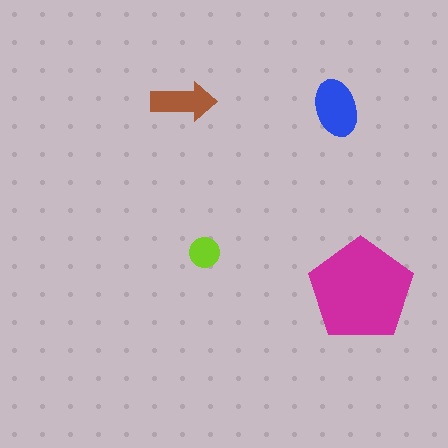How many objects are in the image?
There are 4 objects in the image.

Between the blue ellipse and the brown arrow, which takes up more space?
The blue ellipse.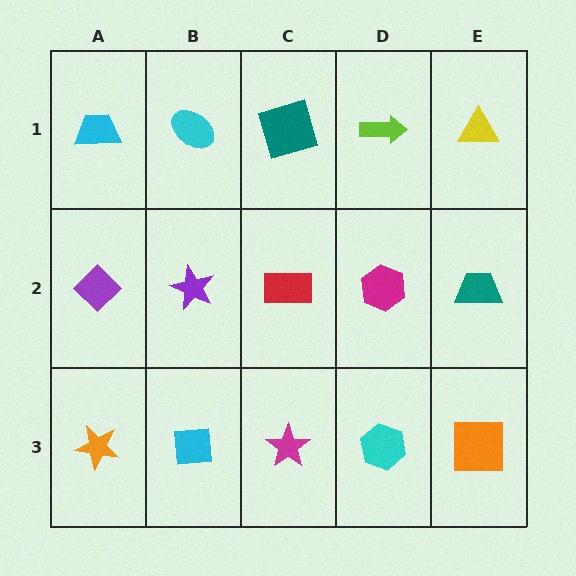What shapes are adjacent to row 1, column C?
A red rectangle (row 2, column C), a cyan ellipse (row 1, column B), a lime arrow (row 1, column D).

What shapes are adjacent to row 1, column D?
A magenta hexagon (row 2, column D), a teal square (row 1, column C), a yellow triangle (row 1, column E).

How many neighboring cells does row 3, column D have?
3.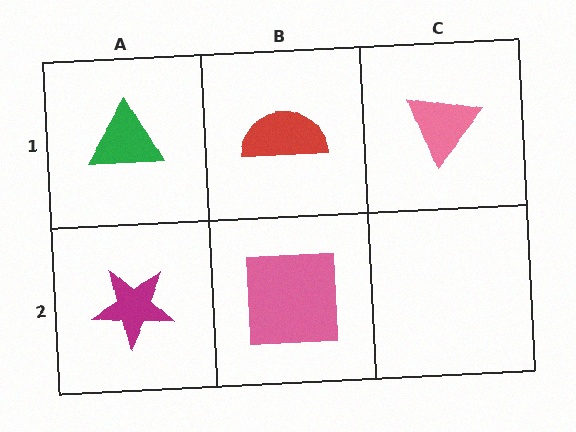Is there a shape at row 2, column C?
No, that cell is empty.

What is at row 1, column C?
A pink triangle.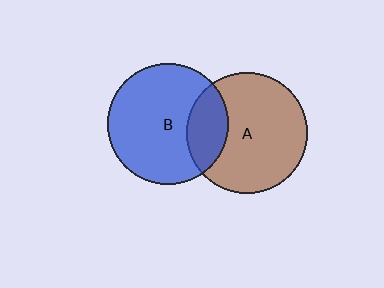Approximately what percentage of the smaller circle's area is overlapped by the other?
Approximately 25%.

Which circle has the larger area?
Circle A (brown).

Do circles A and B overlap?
Yes.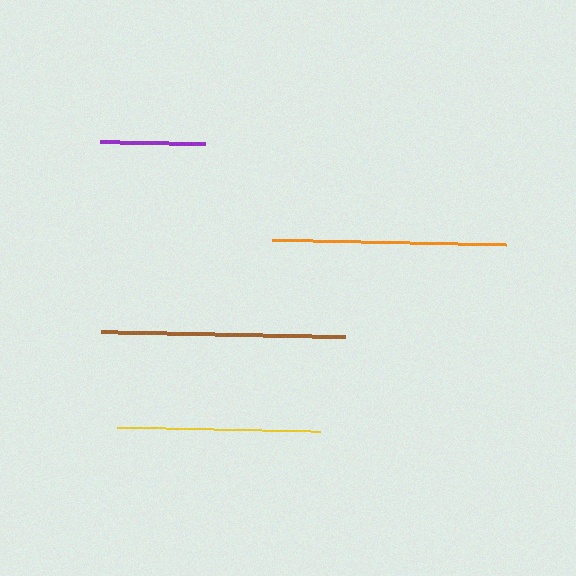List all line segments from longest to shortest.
From longest to shortest: brown, orange, yellow, purple.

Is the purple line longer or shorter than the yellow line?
The yellow line is longer than the purple line.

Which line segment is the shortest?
The purple line is the shortest at approximately 105 pixels.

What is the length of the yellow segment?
The yellow segment is approximately 202 pixels long.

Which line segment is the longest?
The brown line is the longest at approximately 245 pixels.